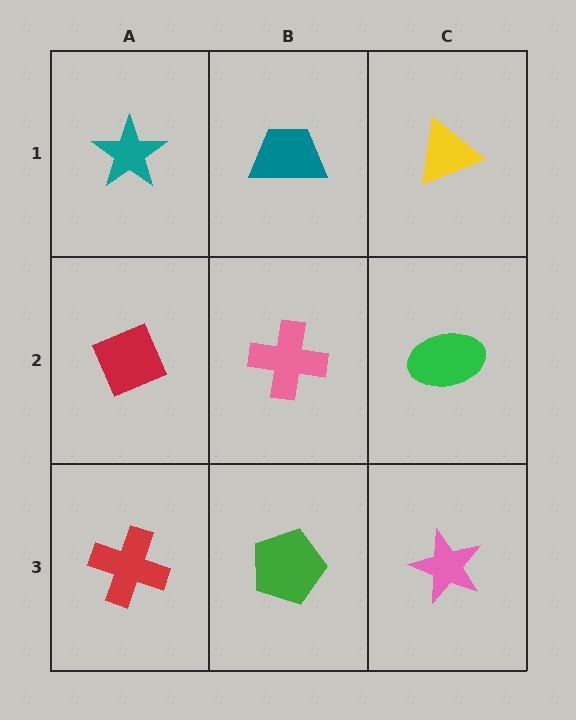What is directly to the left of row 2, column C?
A pink cross.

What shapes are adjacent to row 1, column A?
A red diamond (row 2, column A), a teal trapezoid (row 1, column B).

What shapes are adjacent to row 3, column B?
A pink cross (row 2, column B), a red cross (row 3, column A), a pink star (row 3, column C).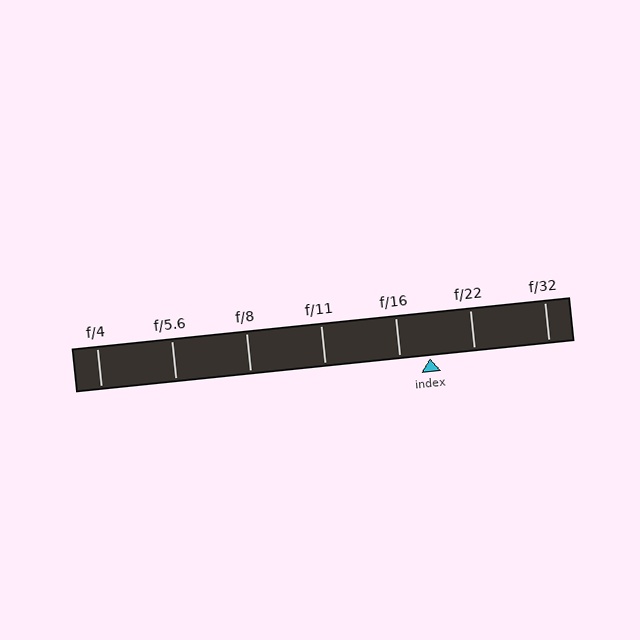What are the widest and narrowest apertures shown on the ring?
The widest aperture shown is f/4 and the narrowest is f/32.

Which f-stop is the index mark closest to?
The index mark is closest to f/16.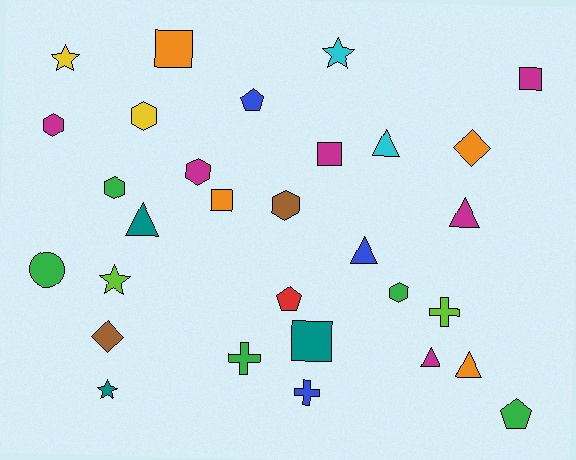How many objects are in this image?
There are 30 objects.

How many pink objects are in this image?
There are no pink objects.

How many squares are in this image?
There are 5 squares.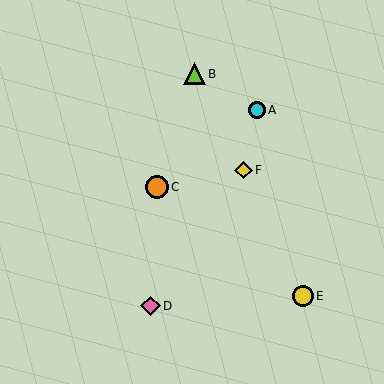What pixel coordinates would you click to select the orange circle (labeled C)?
Click at (157, 187) to select the orange circle C.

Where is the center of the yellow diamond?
The center of the yellow diamond is at (244, 170).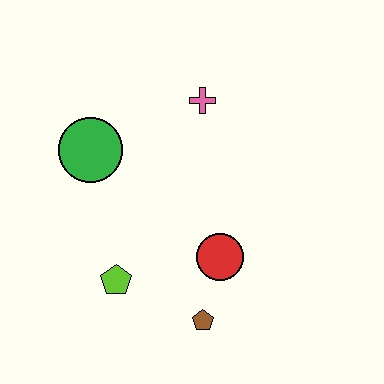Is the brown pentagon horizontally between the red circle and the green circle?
Yes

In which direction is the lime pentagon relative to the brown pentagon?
The lime pentagon is to the left of the brown pentagon.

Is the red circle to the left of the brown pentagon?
No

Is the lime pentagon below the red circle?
Yes